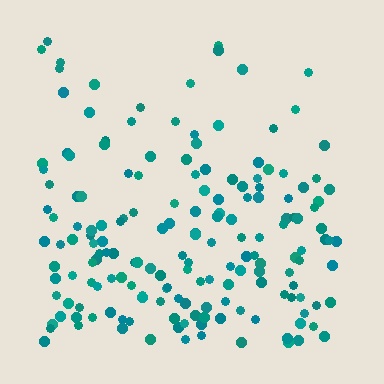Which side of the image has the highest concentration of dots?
The bottom.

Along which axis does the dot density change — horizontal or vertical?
Vertical.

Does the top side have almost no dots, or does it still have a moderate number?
Still a moderate number, just noticeably fewer than the bottom.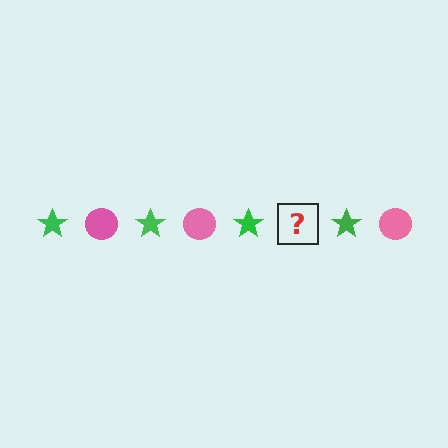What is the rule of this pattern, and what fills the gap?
The rule is that the pattern alternates between green star and pink circle. The gap should be filled with a pink circle.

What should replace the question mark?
The question mark should be replaced with a pink circle.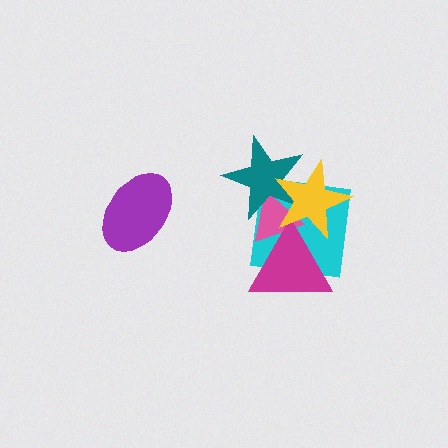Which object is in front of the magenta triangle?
The yellow star is in front of the magenta triangle.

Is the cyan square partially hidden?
Yes, it is partially covered by another shape.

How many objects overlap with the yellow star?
4 objects overlap with the yellow star.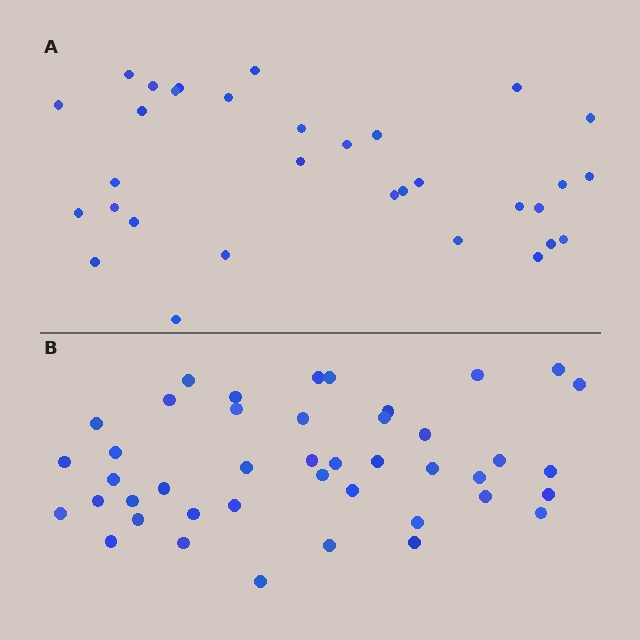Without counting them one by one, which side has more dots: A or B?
Region B (the bottom region) has more dots.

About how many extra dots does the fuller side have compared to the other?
Region B has roughly 12 or so more dots than region A.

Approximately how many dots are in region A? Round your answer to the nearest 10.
About 30 dots. (The exact count is 32, which rounds to 30.)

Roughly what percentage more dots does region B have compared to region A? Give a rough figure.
About 35% more.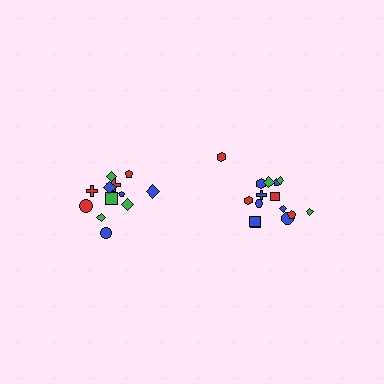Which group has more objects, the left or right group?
The right group.